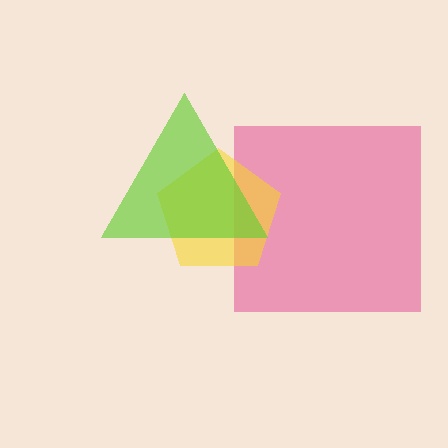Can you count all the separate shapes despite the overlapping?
Yes, there are 3 separate shapes.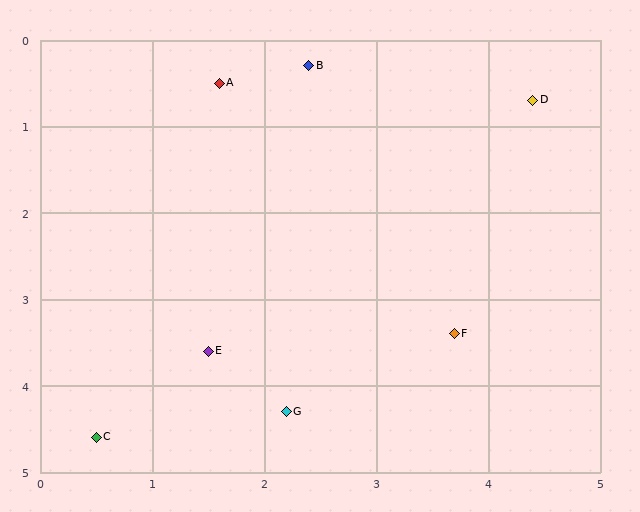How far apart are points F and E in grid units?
Points F and E are about 2.2 grid units apart.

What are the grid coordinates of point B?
Point B is at approximately (2.4, 0.3).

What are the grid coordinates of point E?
Point E is at approximately (1.5, 3.6).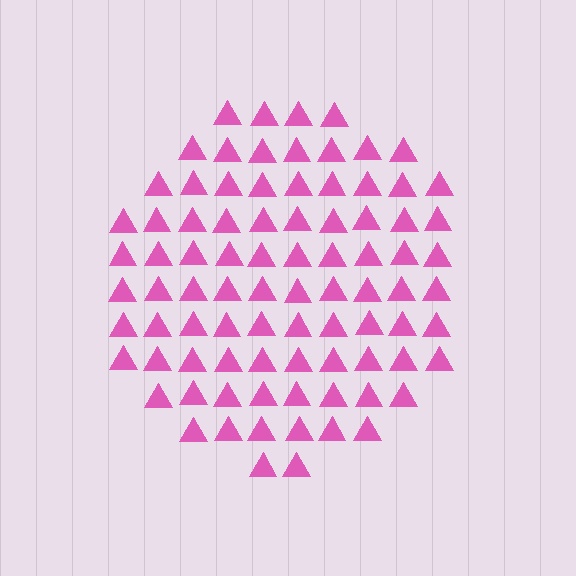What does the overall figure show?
The overall figure shows a circle.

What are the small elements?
The small elements are triangles.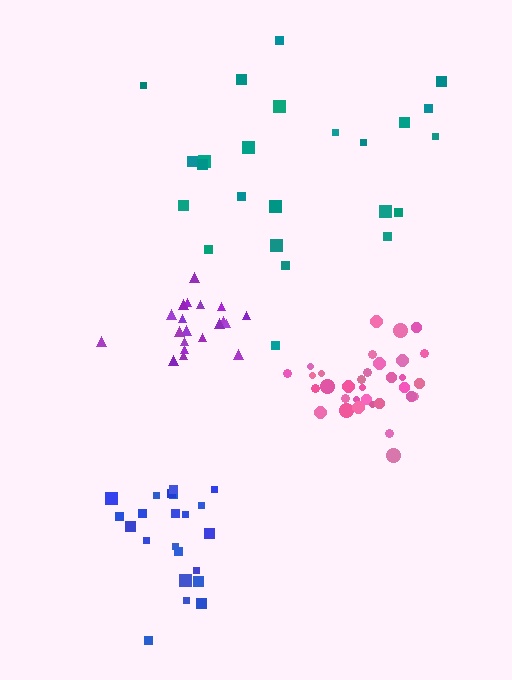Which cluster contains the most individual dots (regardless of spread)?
Pink (33).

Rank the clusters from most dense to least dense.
pink, blue, purple, teal.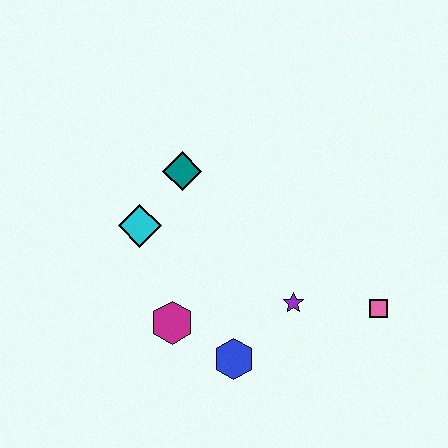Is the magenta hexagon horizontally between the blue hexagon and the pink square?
No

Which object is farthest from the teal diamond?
The pink square is farthest from the teal diamond.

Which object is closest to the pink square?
The purple star is closest to the pink square.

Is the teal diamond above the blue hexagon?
Yes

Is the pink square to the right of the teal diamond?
Yes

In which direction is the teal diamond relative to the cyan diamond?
The teal diamond is above the cyan diamond.